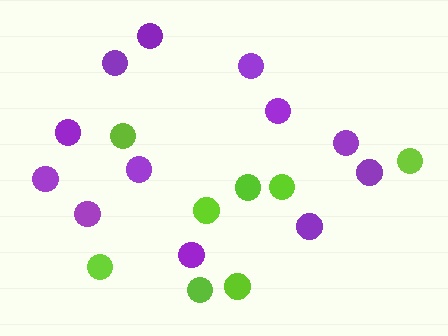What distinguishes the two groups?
There are 2 groups: one group of lime circles (8) and one group of purple circles (12).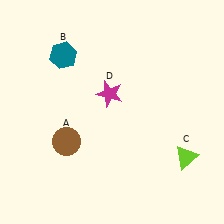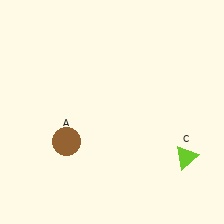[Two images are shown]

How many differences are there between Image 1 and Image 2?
There are 2 differences between the two images.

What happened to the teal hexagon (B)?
The teal hexagon (B) was removed in Image 2. It was in the top-left area of Image 1.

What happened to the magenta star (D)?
The magenta star (D) was removed in Image 2. It was in the top-left area of Image 1.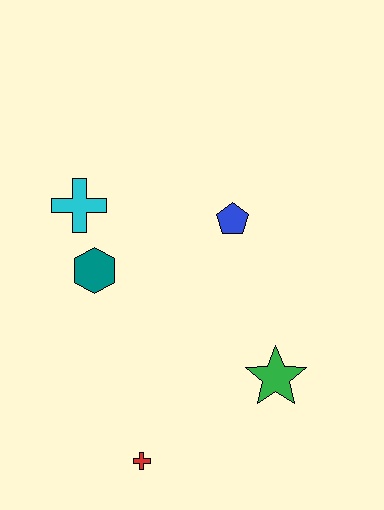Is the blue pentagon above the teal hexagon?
Yes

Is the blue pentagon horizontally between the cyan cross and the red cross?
No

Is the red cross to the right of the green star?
No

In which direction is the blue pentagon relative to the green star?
The blue pentagon is above the green star.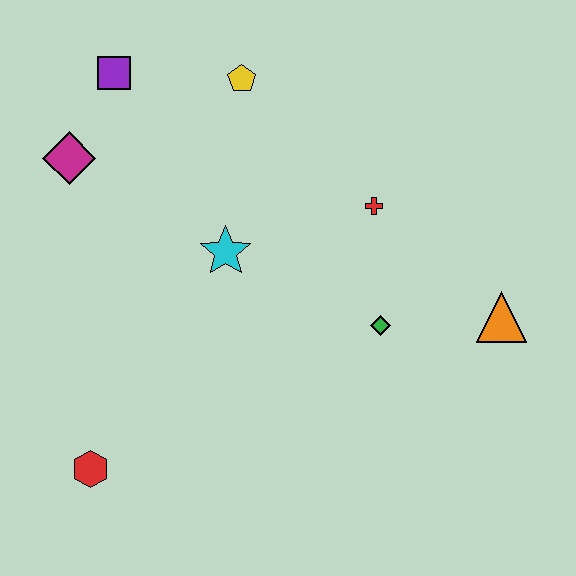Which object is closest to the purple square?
The magenta diamond is closest to the purple square.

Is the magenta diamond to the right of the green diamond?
No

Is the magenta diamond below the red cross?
No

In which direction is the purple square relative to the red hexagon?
The purple square is above the red hexagon.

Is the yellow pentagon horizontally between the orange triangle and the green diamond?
No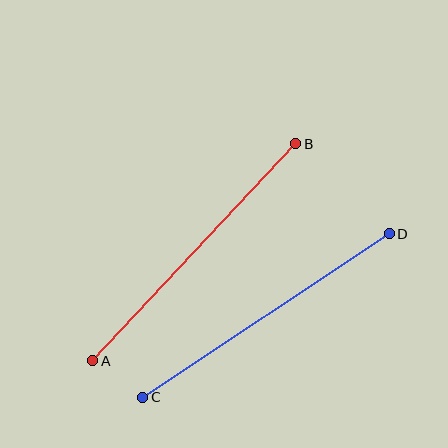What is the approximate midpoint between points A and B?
The midpoint is at approximately (194, 252) pixels.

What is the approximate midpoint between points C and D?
The midpoint is at approximately (266, 316) pixels.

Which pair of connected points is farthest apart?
Points A and B are farthest apart.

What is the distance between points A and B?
The distance is approximately 297 pixels.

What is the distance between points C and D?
The distance is approximately 296 pixels.